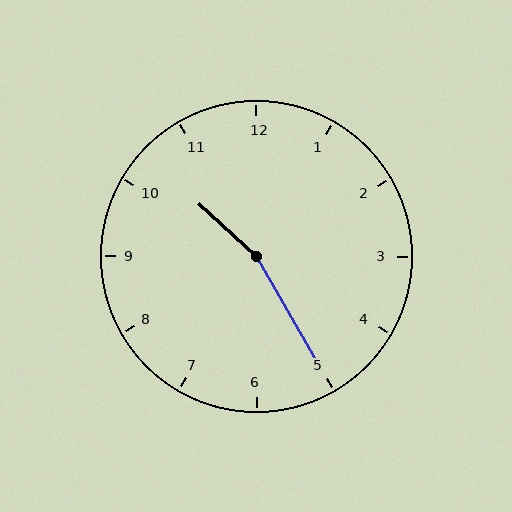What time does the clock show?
10:25.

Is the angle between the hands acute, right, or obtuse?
It is obtuse.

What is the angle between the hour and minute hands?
Approximately 162 degrees.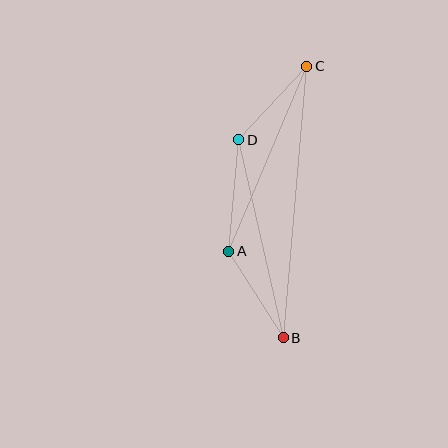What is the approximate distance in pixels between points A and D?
The distance between A and D is approximately 112 pixels.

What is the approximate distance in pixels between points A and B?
The distance between A and B is approximately 102 pixels.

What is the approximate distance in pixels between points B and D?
The distance between B and D is approximately 203 pixels.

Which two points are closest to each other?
Points C and D are closest to each other.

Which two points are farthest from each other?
Points B and C are farthest from each other.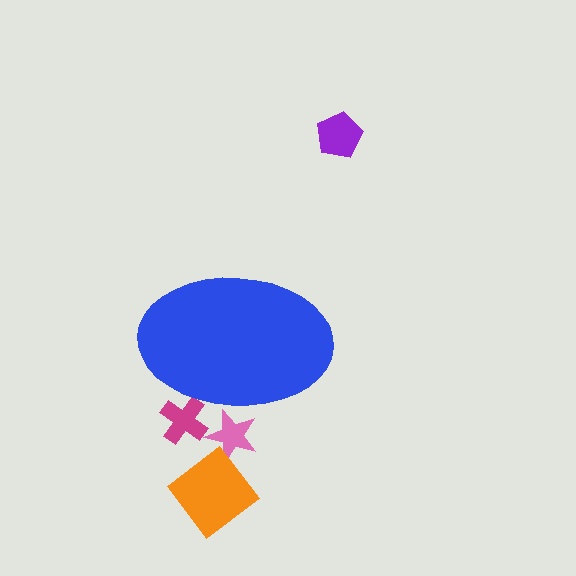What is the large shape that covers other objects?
A blue ellipse.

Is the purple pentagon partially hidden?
No, the purple pentagon is fully visible.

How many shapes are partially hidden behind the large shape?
2 shapes are partially hidden.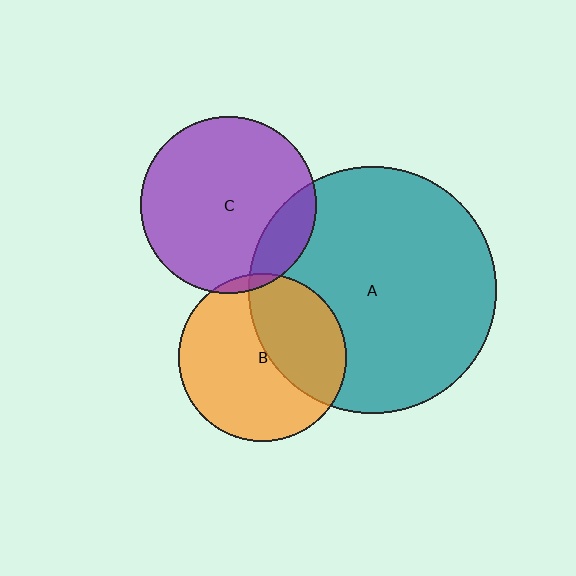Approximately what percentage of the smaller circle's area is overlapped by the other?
Approximately 15%.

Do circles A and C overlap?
Yes.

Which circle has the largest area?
Circle A (teal).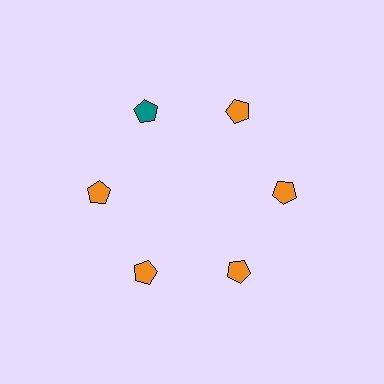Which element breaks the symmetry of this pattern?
The teal pentagon at roughly the 11 o'clock position breaks the symmetry. All other shapes are orange pentagons.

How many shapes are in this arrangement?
There are 6 shapes arranged in a ring pattern.